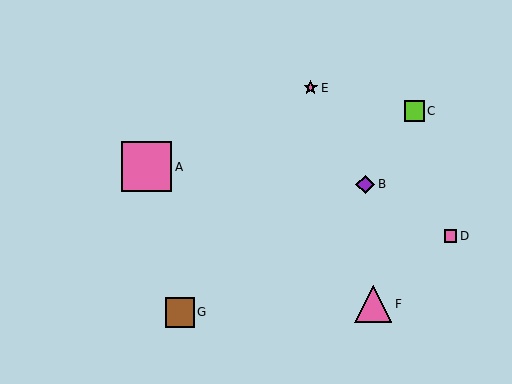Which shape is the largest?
The pink square (labeled A) is the largest.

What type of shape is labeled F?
Shape F is a pink triangle.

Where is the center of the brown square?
The center of the brown square is at (180, 312).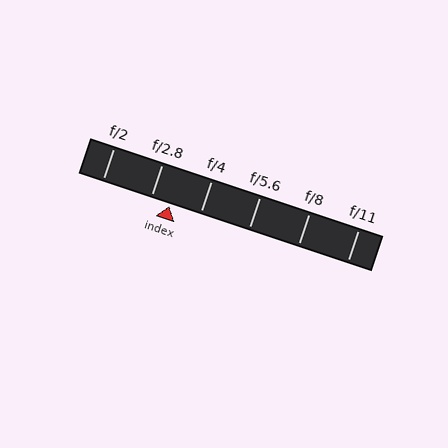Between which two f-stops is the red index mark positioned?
The index mark is between f/2.8 and f/4.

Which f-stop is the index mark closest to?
The index mark is closest to f/2.8.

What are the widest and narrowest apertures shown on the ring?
The widest aperture shown is f/2 and the narrowest is f/11.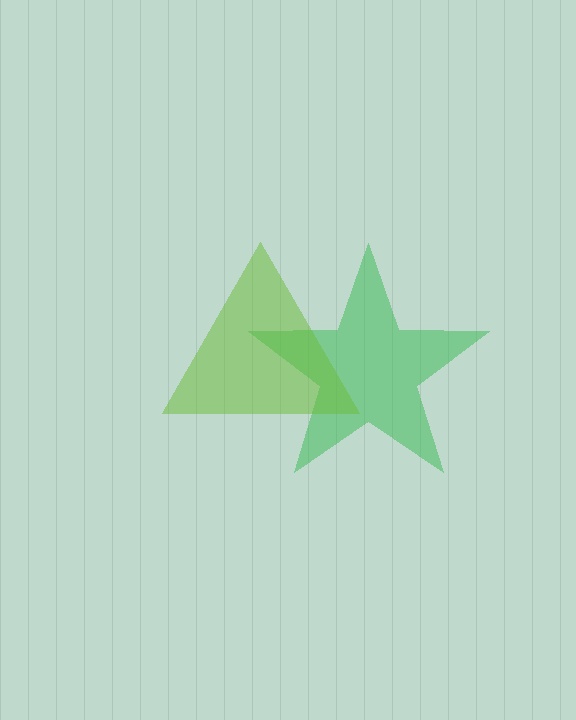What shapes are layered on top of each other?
The layered shapes are: a green star, a lime triangle.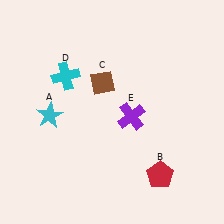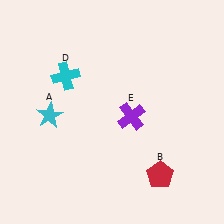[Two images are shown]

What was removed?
The brown diamond (C) was removed in Image 2.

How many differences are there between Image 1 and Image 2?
There is 1 difference between the two images.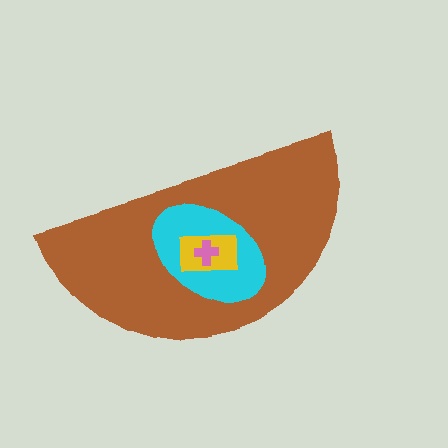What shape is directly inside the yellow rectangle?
The pink cross.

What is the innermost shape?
The pink cross.